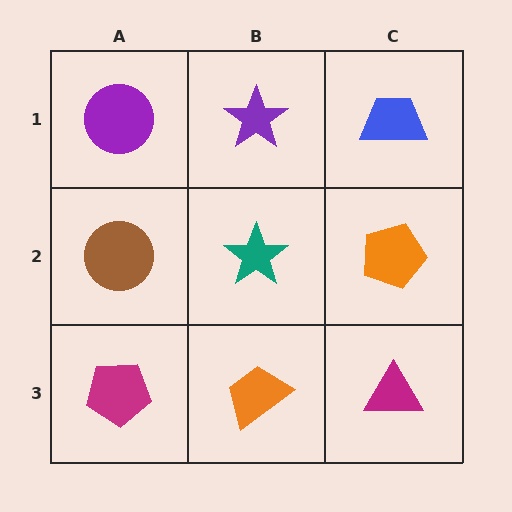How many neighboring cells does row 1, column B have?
3.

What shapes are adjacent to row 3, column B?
A teal star (row 2, column B), a magenta pentagon (row 3, column A), a magenta triangle (row 3, column C).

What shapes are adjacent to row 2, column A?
A purple circle (row 1, column A), a magenta pentagon (row 3, column A), a teal star (row 2, column B).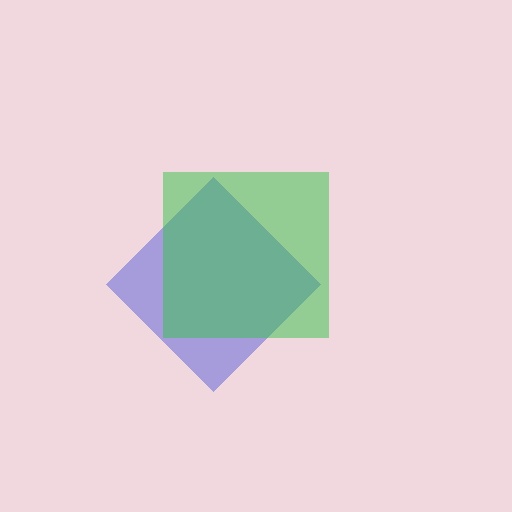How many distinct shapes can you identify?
There are 2 distinct shapes: a blue diamond, a green square.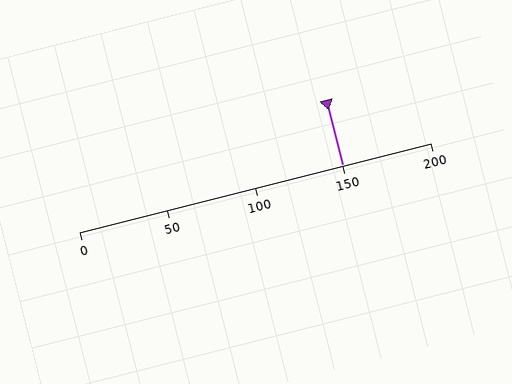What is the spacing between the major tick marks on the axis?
The major ticks are spaced 50 apart.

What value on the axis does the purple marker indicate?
The marker indicates approximately 150.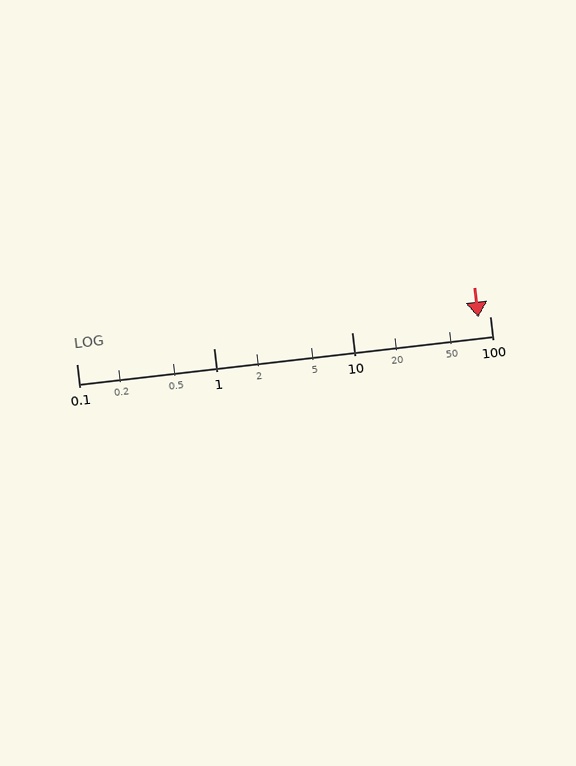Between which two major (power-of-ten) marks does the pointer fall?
The pointer is between 10 and 100.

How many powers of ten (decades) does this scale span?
The scale spans 3 decades, from 0.1 to 100.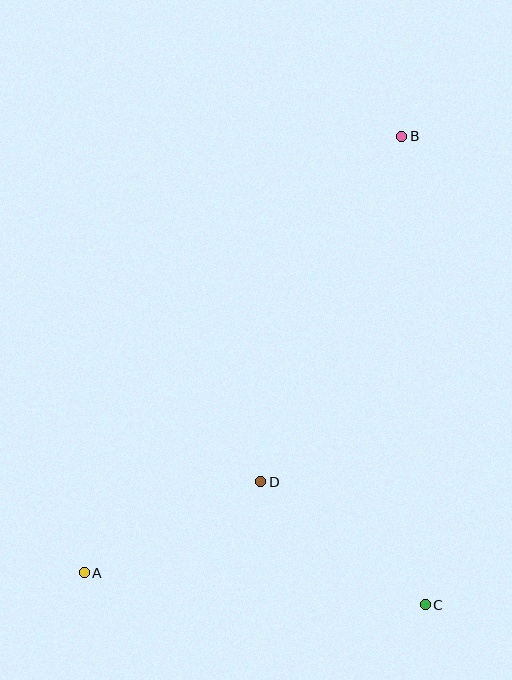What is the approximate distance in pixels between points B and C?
The distance between B and C is approximately 469 pixels.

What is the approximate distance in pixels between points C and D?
The distance between C and D is approximately 205 pixels.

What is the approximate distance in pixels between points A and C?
The distance between A and C is approximately 342 pixels.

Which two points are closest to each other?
Points A and D are closest to each other.